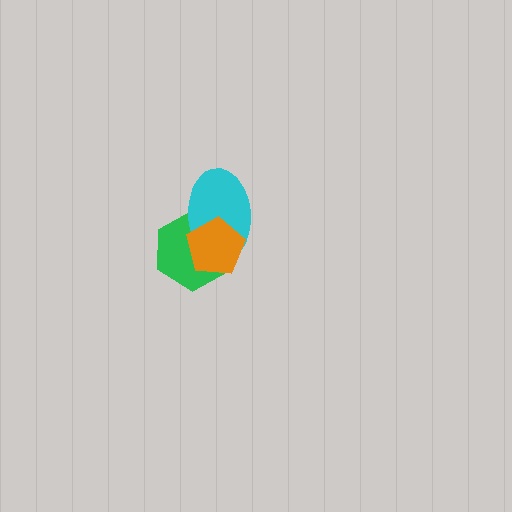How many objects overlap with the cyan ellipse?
2 objects overlap with the cyan ellipse.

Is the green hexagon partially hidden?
Yes, it is partially covered by another shape.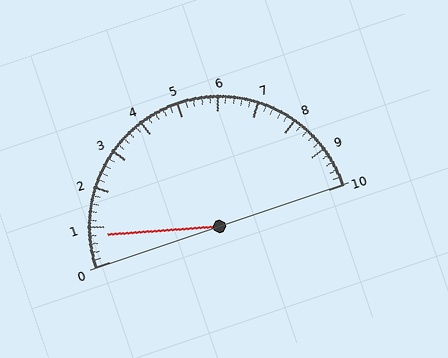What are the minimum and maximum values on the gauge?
The gauge ranges from 0 to 10.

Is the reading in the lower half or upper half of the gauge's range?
The reading is in the lower half of the range (0 to 10).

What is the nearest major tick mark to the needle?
The nearest major tick mark is 1.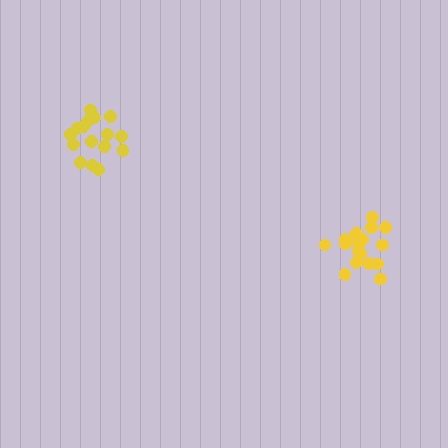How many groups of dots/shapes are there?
There are 2 groups.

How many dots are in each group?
Group 1: 18 dots, Group 2: 16 dots (34 total).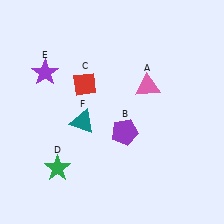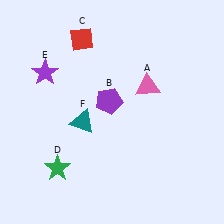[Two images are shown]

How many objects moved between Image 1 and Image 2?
2 objects moved between the two images.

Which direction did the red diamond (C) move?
The red diamond (C) moved up.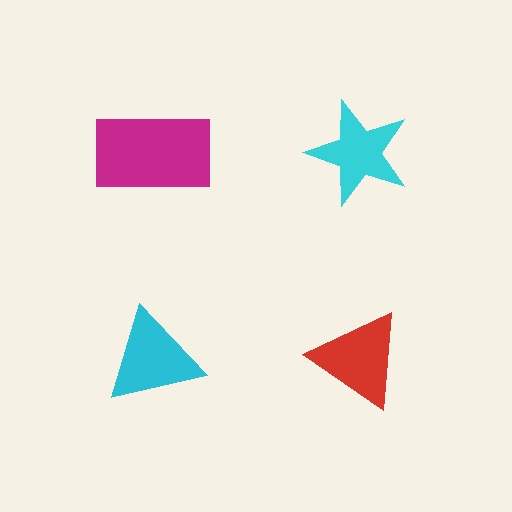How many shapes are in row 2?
2 shapes.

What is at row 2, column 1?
A cyan triangle.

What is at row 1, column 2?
A cyan star.